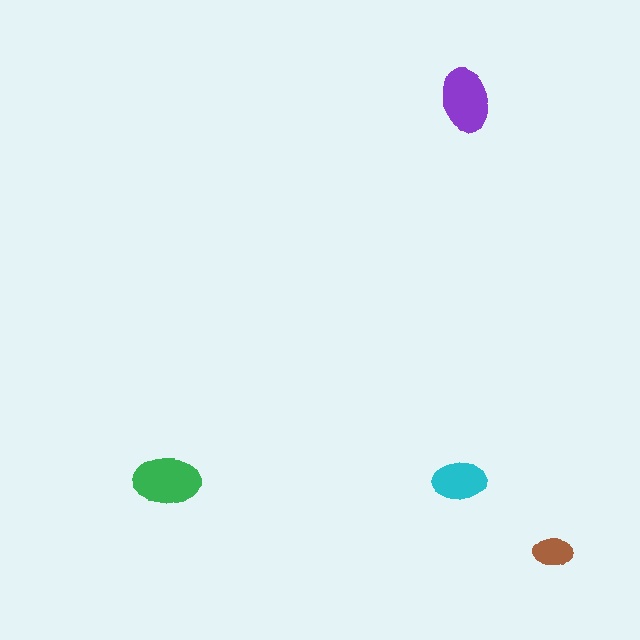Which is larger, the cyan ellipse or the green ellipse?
The green one.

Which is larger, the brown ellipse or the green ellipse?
The green one.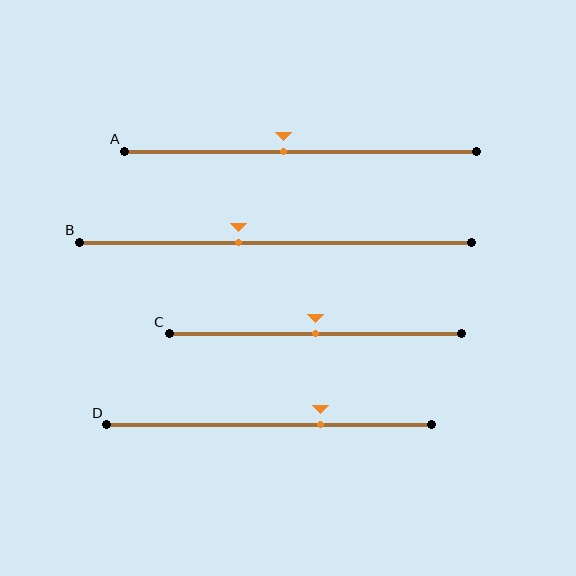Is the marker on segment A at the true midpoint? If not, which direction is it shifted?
No, the marker on segment A is shifted to the left by about 5% of the segment length.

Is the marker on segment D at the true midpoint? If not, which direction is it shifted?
No, the marker on segment D is shifted to the right by about 16% of the segment length.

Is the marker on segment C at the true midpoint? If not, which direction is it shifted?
Yes, the marker on segment C is at the true midpoint.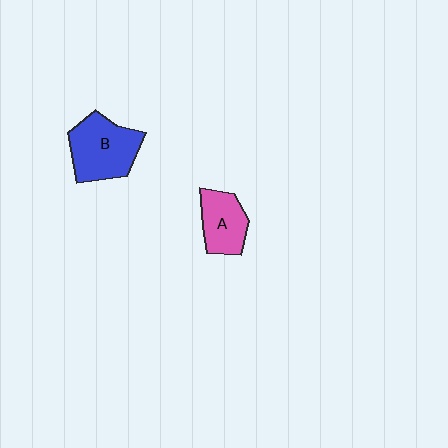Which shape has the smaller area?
Shape A (pink).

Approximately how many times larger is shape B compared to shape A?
Approximately 1.5 times.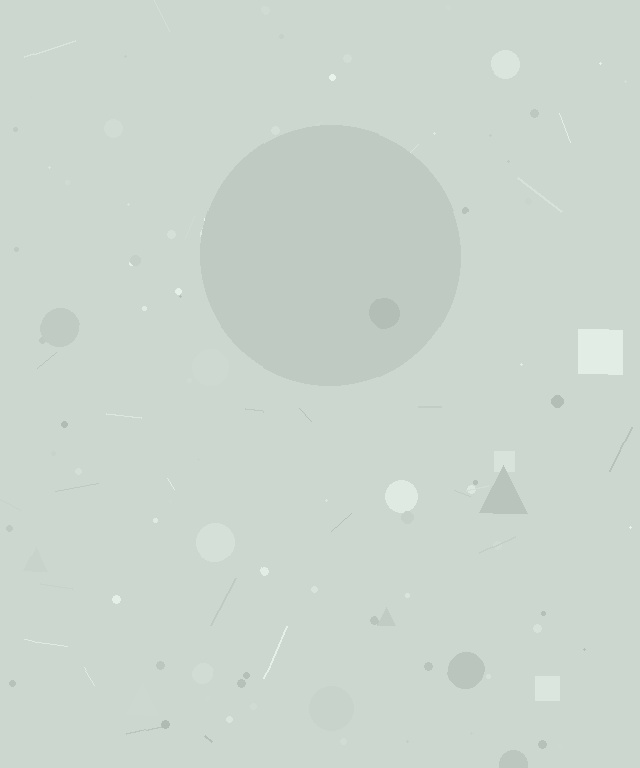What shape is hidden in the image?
A circle is hidden in the image.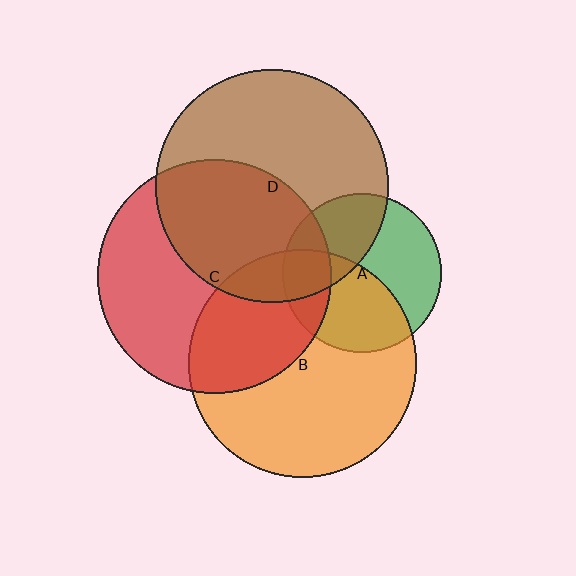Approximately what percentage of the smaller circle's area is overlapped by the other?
Approximately 35%.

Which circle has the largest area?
Circle C (red).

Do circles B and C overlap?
Yes.